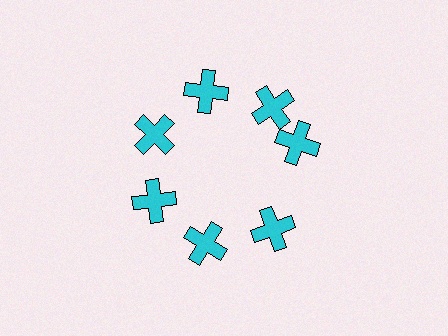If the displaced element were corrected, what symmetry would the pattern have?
It would have 7-fold rotational symmetry — the pattern would map onto itself every 51 degrees.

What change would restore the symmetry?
The symmetry would be restored by rotating it back into even spacing with its neighbors so that all 7 crosses sit at equal angles and equal distance from the center.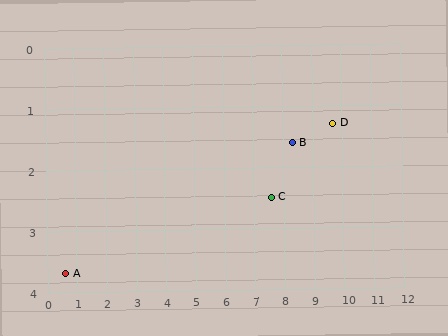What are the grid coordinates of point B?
Point B is at approximately (8.3, 1.6).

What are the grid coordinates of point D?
Point D is at approximately (9.7, 1.3).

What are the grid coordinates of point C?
Point C is at approximately (7.6, 2.5).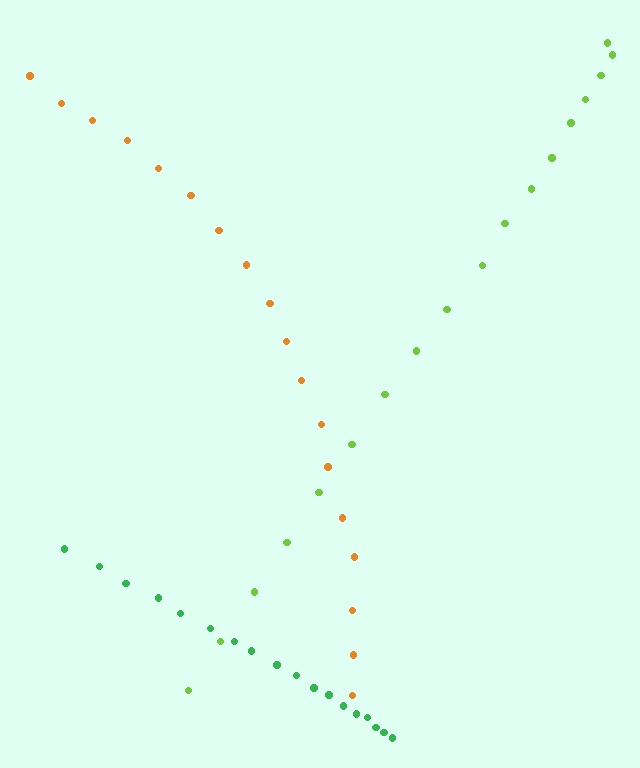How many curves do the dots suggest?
There are 3 distinct paths.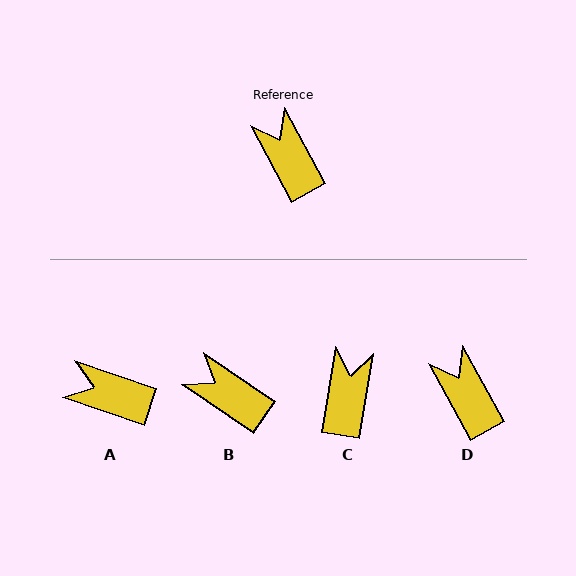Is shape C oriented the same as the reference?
No, it is off by about 38 degrees.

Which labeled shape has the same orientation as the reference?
D.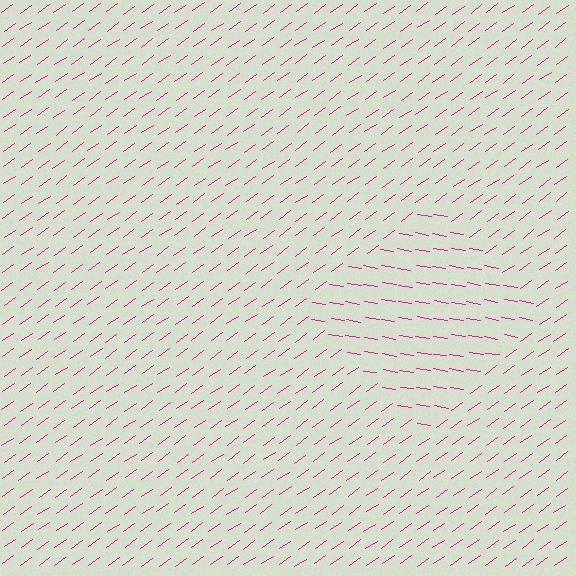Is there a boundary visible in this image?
Yes, there is a texture boundary formed by a change in line orientation.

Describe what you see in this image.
The image is filled with small magenta line segments. A diamond region in the image has lines oriented differently from the surrounding lines, creating a visible texture boundary.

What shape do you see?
I see a diamond.